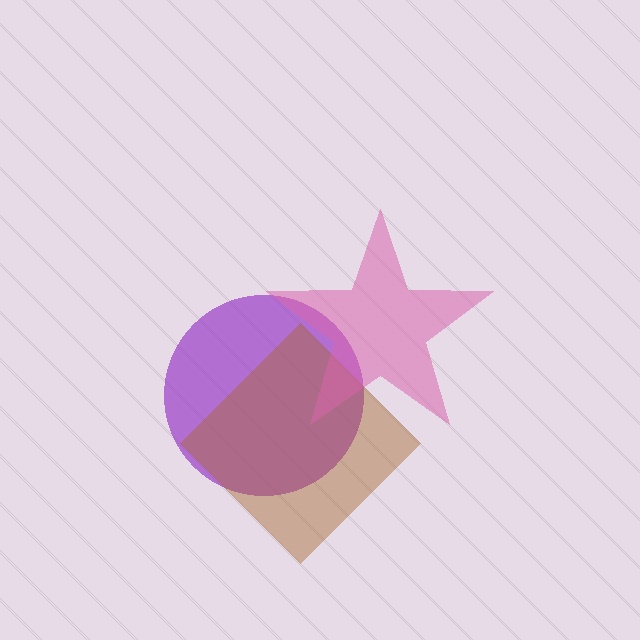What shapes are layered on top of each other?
The layered shapes are: a purple circle, a brown diamond, a pink star.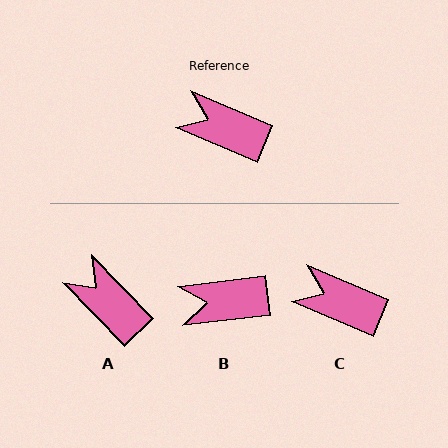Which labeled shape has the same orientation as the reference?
C.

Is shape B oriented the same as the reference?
No, it is off by about 30 degrees.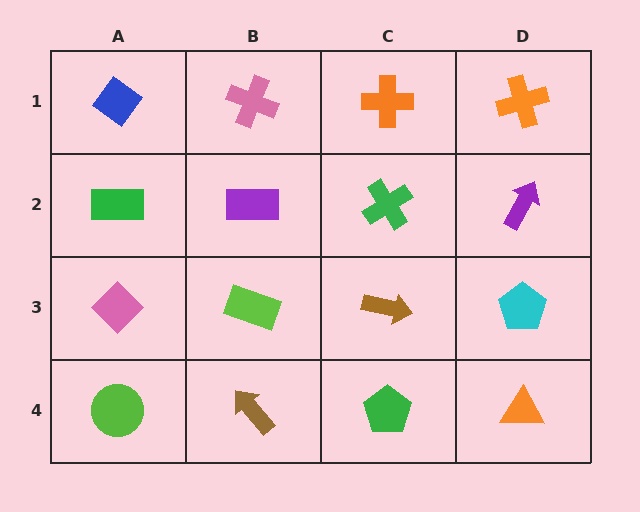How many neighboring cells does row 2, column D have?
3.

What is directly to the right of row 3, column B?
A brown arrow.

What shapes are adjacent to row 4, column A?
A pink diamond (row 3, column A), a brown arrow (row 4, column B).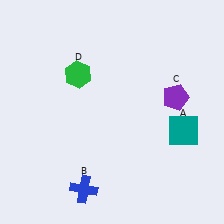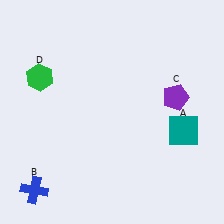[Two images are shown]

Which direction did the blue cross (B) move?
The blue cross (B) moved left.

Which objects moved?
The objects that moved are: the blue cross (B), the green hexagon (D).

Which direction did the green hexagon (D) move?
The green hexagon (D) moved left.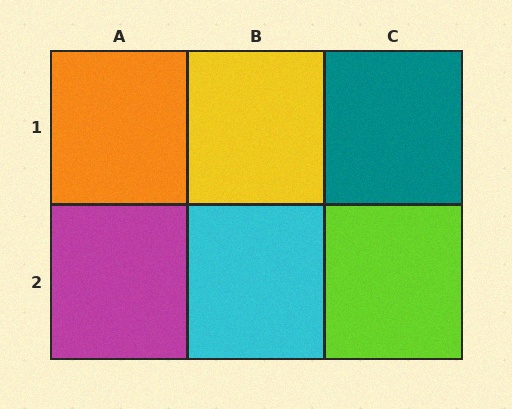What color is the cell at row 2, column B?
Cyan.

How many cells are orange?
1 cell is orange.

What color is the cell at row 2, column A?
Magenta.